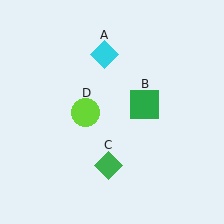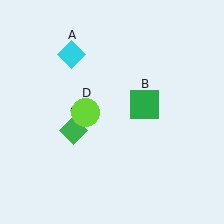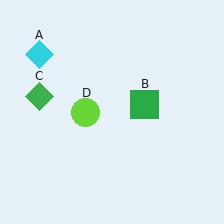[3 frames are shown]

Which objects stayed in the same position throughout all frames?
Green square (object B) and lime circle (object D) remained stationary.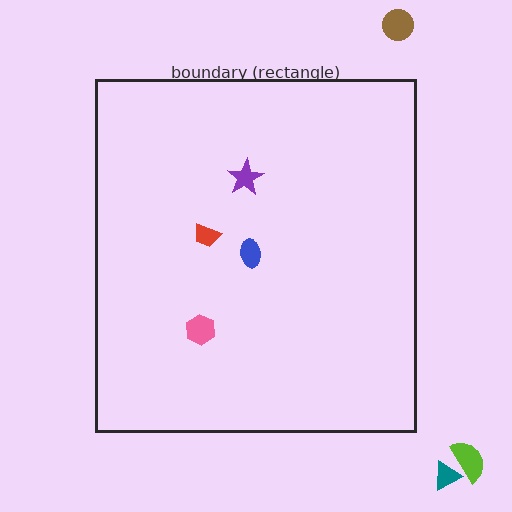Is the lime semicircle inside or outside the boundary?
Outside.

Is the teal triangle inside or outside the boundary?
Outside.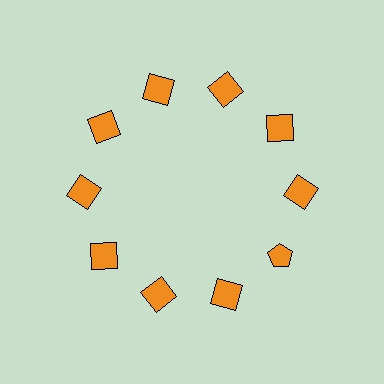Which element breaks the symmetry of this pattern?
The orange pentagon at roughly the 4 o'clock position breaks the symmetry. All other shapes are orange squares.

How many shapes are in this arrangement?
There are 10 shapes arranged in a ring pattern.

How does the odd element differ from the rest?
It has a different shape: pentagon instead of square.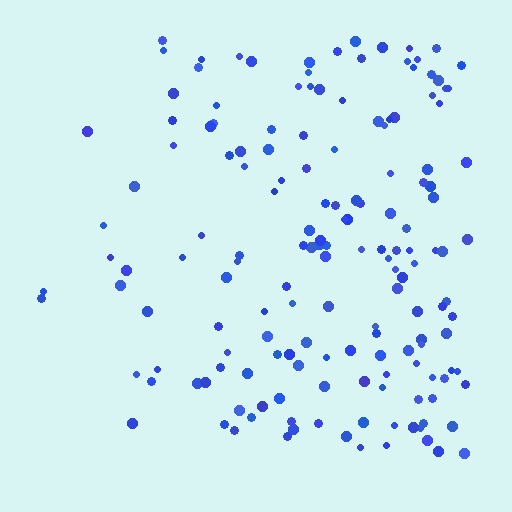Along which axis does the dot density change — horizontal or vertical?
Horizontal.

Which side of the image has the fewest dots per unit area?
The left.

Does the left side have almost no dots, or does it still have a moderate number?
Still a moderate number, just noticeably fewer than the right.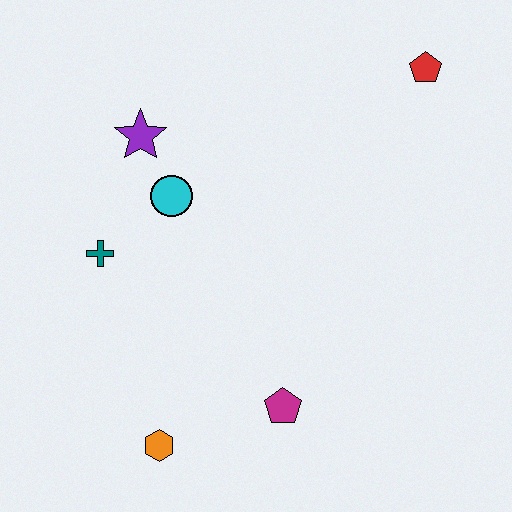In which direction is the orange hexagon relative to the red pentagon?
The orange hexagon is below the red pentagon.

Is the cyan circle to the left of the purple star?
No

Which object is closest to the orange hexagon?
The magenta pentagon is closest to the orange hexagon.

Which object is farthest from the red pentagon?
The orange hexagon is farthest from the red pentagon.